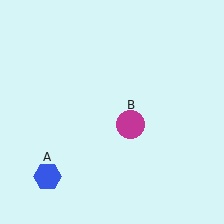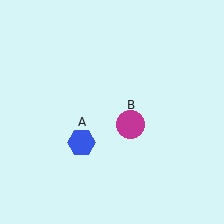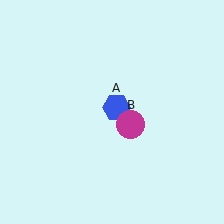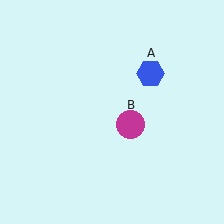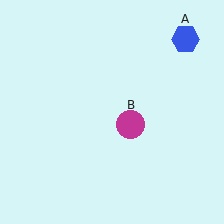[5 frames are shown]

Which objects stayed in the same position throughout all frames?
Magenta circle (object B) remained stationary.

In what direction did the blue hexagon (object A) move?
The blue hexagon (object A) moved up and to the right.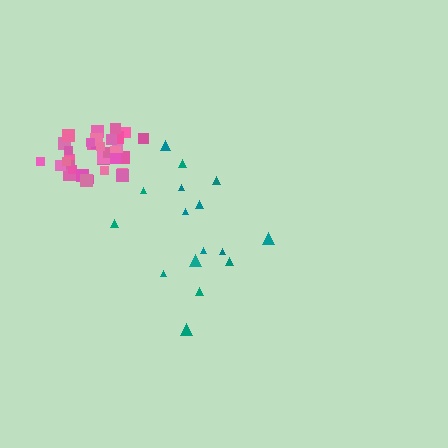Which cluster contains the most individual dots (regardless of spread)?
Pink (35).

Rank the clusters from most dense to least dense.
pink, teal.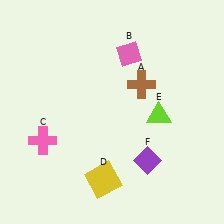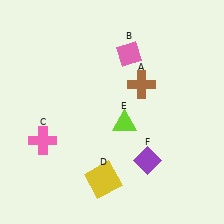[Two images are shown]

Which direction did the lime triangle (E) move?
The lime triangle (E) moved left.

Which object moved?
The lime triangle (E) moved left.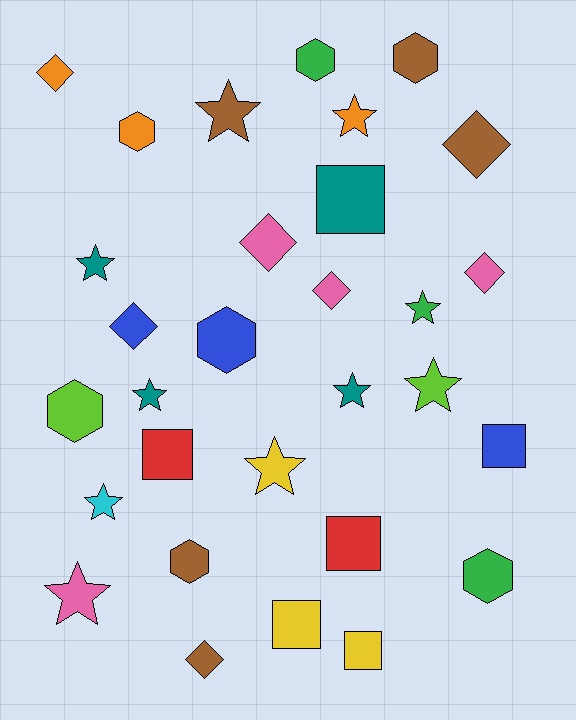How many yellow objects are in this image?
There are 3 yellow objects.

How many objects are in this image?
There are 30 objects.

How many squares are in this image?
There are 6 squares.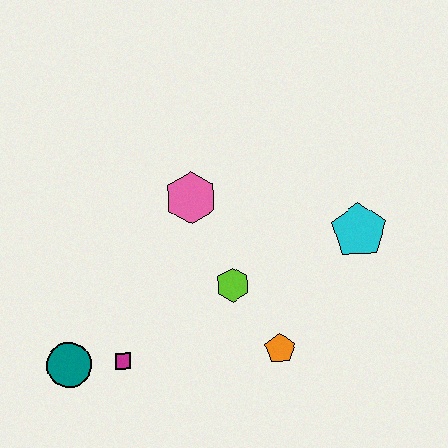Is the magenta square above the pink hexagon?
No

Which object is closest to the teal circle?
The magenta square is closest to the teal circle.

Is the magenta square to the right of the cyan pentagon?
No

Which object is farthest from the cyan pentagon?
The teal circle is farthest from the cyan pentagon.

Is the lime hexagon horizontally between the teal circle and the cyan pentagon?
Yes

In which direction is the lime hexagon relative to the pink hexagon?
The lime hexagon is below the pink hexagon.